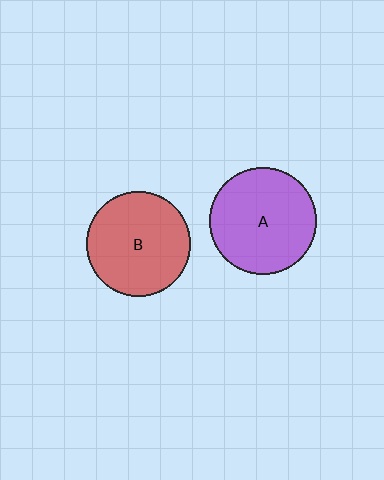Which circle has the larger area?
Circle A (purple).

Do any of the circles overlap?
No, none of the circles overlap.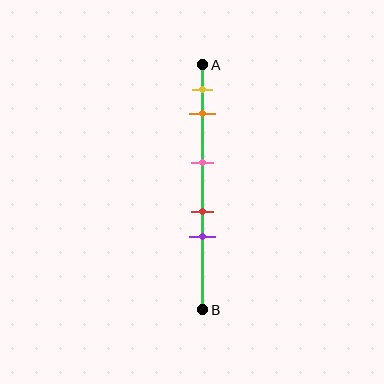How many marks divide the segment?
There are 5 marks dividing the segment.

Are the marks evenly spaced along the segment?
No, the marks are not evenly spaced.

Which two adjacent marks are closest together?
The red and purple marks are the closest adjacent pair.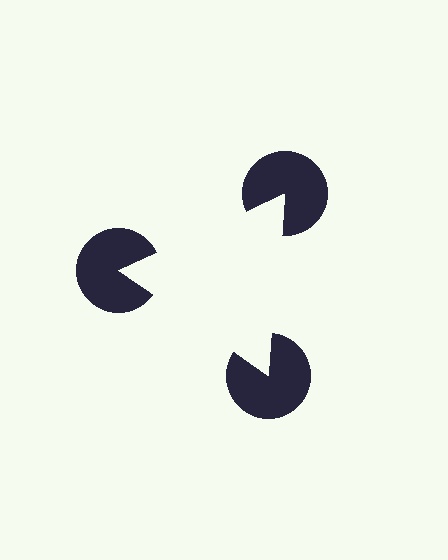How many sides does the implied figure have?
3 sides.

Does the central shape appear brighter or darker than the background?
It typically appears slightly brighter than the background, even though no actual brightness change is drawn.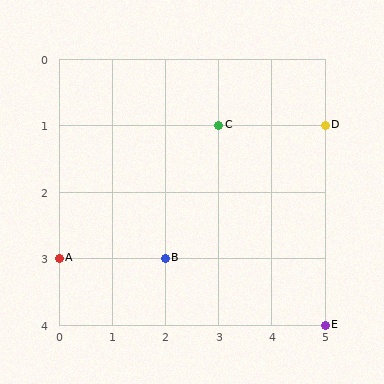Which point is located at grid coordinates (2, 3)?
Point B is at (2, 3).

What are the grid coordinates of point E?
Point E is at grid coordinates (5, 4).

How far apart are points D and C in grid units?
Points D and C are 2 columns apart.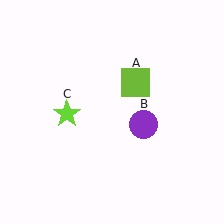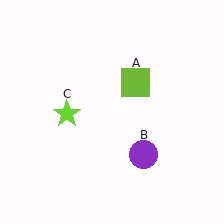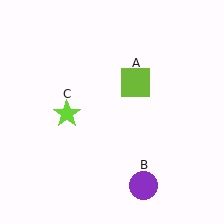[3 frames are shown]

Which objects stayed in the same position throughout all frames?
Lime square (object A) and lime star (object C) remained stationary.